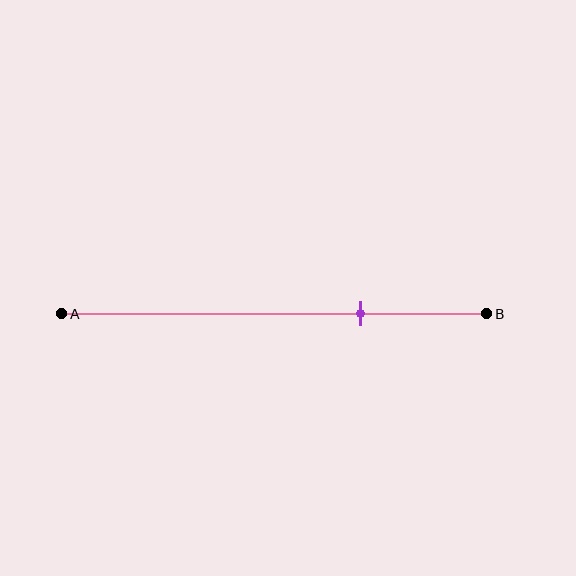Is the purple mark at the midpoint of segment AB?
No, the mark is at about 70% from A, not at the 50% midpoint.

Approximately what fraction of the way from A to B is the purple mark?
The purple mark is approximately 70% of the way from A to B.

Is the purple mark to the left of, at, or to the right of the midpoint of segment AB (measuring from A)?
The purple mark is to the right of the midpoint of segment AB.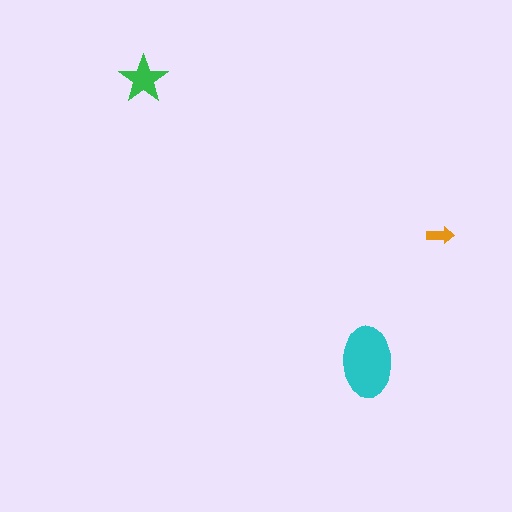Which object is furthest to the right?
The orange arrow is rightmost.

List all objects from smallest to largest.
The orange arrow, the green star, the cyan ellipse.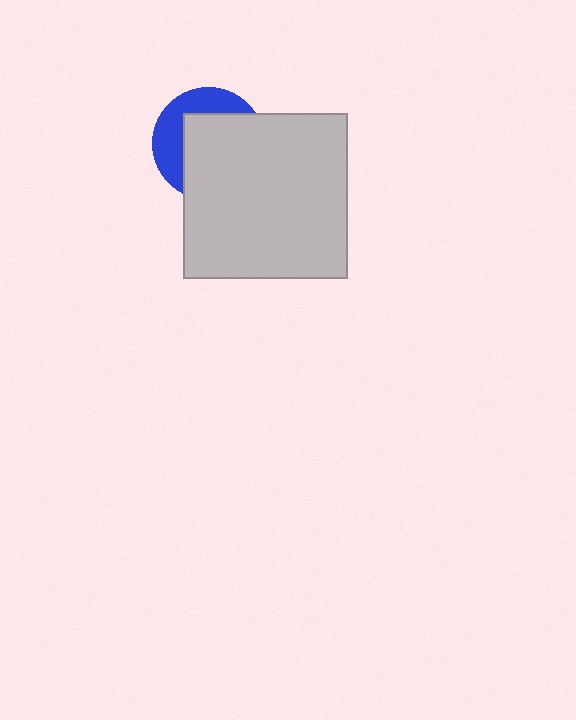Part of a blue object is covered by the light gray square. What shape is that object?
It is a circle.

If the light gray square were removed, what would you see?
You would see the complete blue circle.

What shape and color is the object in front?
The object in front is a light gray square.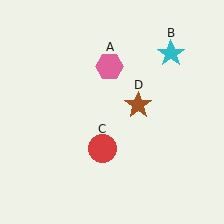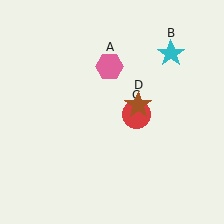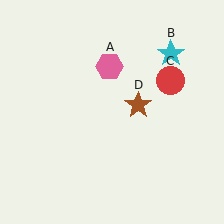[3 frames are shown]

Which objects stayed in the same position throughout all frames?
Pink hexagon (object A) and cyan star (object B) and brown star (object D) remained stationary.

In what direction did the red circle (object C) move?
The red circle (object C) moved up and to the right.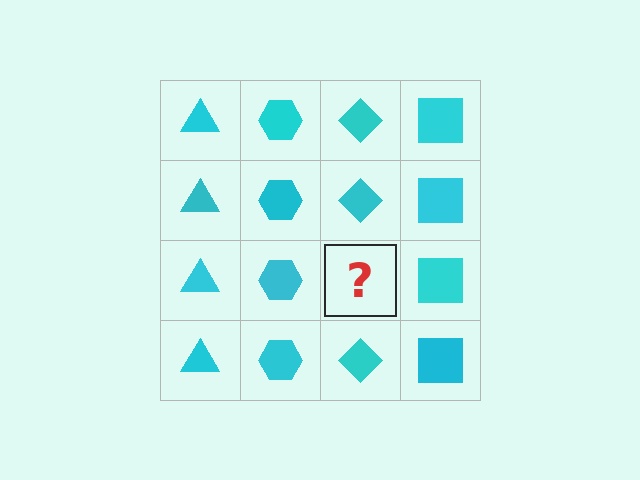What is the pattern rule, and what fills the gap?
The rule is that each column has a consistent shape. The gap should be filled with a cyan diamond.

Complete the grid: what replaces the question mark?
The question mark should be replaced with a cyan diamond.